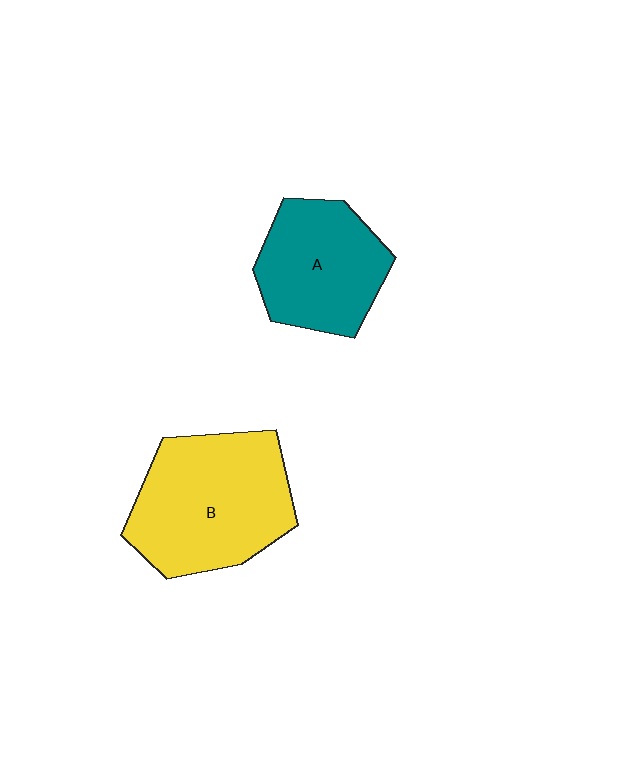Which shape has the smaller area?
Shape A (teal).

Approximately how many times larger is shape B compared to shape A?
Approximately 1.4 times.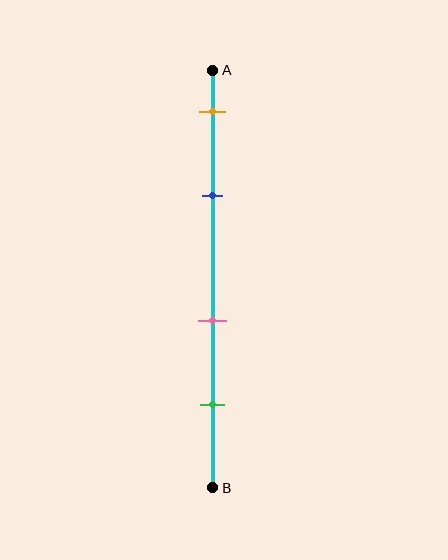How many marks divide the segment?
There are 4 marks dividing the segment.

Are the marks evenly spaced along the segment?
No, the marks are not evenly spaced.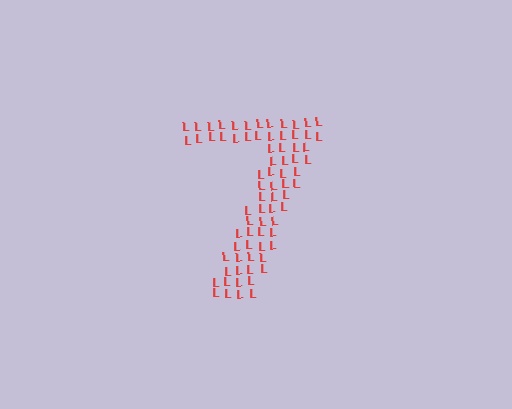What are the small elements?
The small elements are letter L's.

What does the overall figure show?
The overall figure shows the digit 7.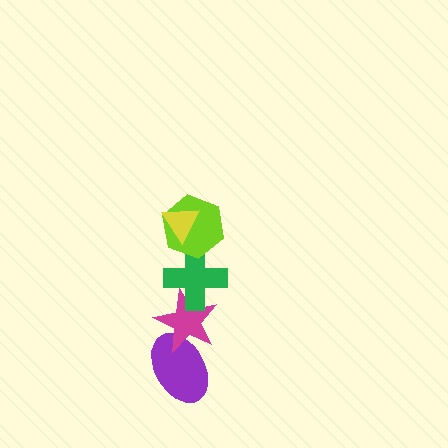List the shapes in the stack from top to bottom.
From top to bottom: the yellow triangle, the lime hexagon, the green cross, the magenta star, the purple ellipse.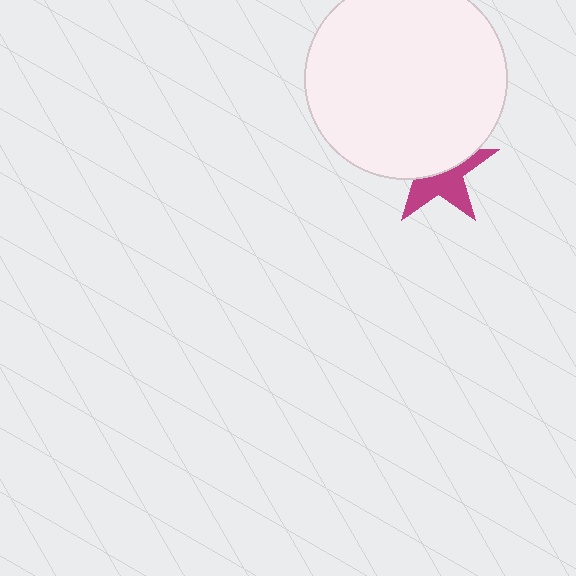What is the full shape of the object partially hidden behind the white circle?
The partially hidden object is a magenta star.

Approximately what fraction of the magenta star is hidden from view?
Roughly 52% of the magenta star is hidden behind the white circle.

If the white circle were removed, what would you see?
You would see the complete magenta star.